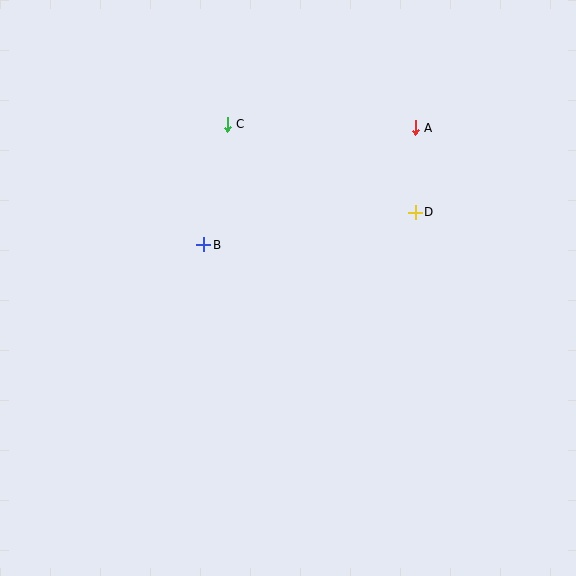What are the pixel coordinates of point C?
Point C is at (227, 124).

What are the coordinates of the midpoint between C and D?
The midpoint between C and D is at (321, 168).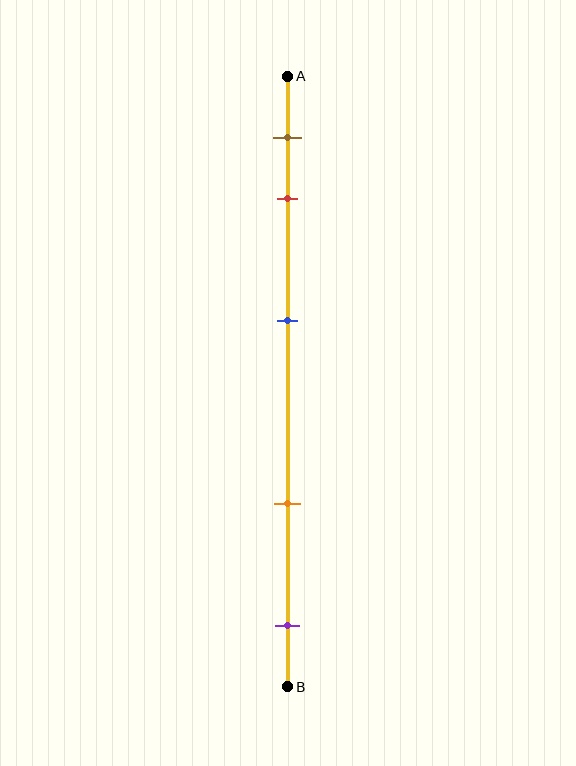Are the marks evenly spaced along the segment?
No, the marks are not evenly spaced.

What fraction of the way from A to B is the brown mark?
The brown mark is approximately 10% (0.1) of the way from A to B.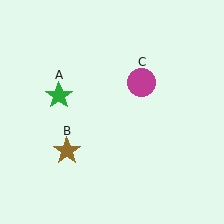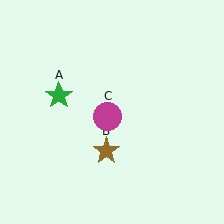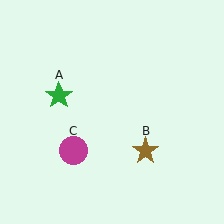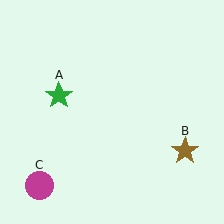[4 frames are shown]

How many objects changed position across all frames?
2 objects changed position: brown star (object B), magenta circle (object C).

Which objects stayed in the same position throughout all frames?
Green star (object A) remained stationary.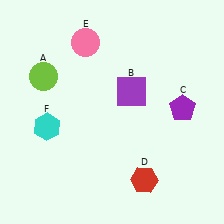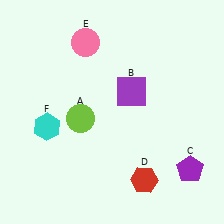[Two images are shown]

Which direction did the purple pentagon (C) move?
The purple pentagon (C) moved down.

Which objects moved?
The objects that moved are: the lime circle (A), the purple pentagon (C).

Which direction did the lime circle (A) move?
The lime circle (A) moved down.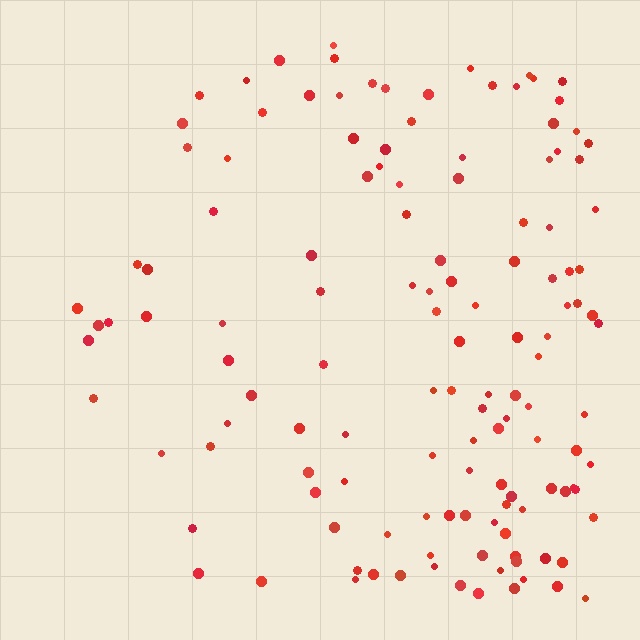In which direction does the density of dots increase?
From left to right, with the right side densest.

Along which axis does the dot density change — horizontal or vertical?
Horizontal.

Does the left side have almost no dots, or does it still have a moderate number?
Still a moderate number, just noticeably fewer than the right.